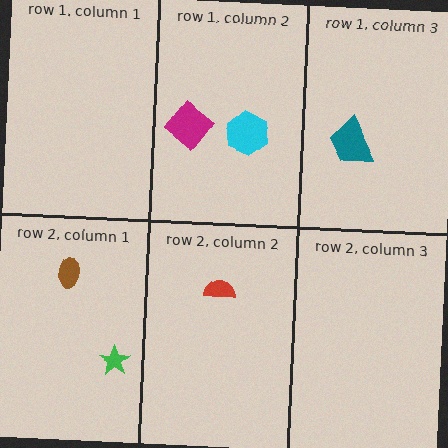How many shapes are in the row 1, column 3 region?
1.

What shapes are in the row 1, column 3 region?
The teal trapezoid.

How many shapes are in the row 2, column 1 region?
2.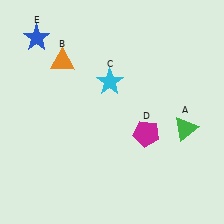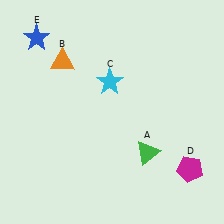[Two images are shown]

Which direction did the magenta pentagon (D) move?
The magenta pentagon (D) moved right.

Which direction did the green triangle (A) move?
The green triangle (A) moved left.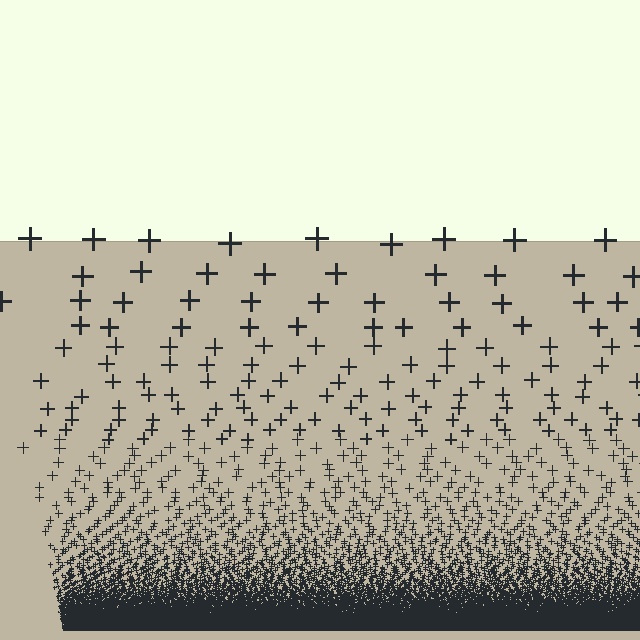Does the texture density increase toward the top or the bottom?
Density increases toward the bottom.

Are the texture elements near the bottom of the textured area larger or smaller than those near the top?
Smaller. The gradient is inverted — elements near the bottom are smaller and denser.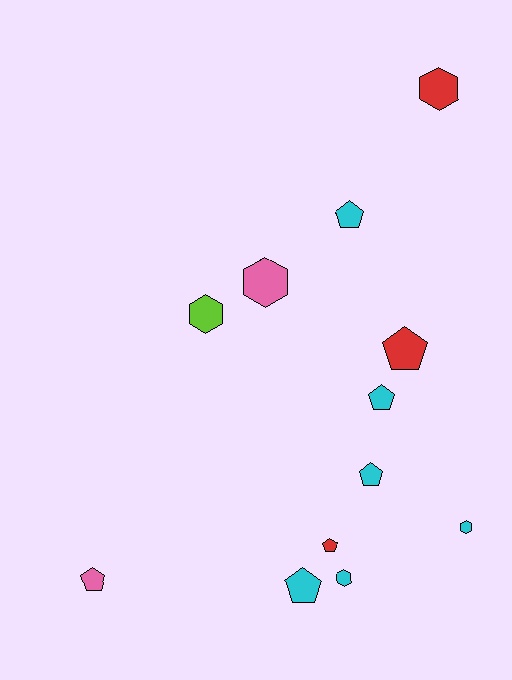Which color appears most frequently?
Cyan, with 6 objects.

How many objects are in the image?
There are 12 objects.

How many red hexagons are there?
There is 1 red hexagon.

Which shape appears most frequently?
Pentagon, with 7 objects.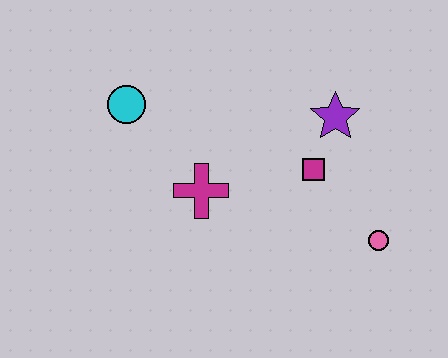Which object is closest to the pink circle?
The magenta square is closest to the pink circle.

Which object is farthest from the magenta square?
The cyan circle is farthest from the magenta square.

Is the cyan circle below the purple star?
No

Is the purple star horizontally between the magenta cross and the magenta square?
No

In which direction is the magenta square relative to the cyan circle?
The magenta square is to the right of the cyan circle.